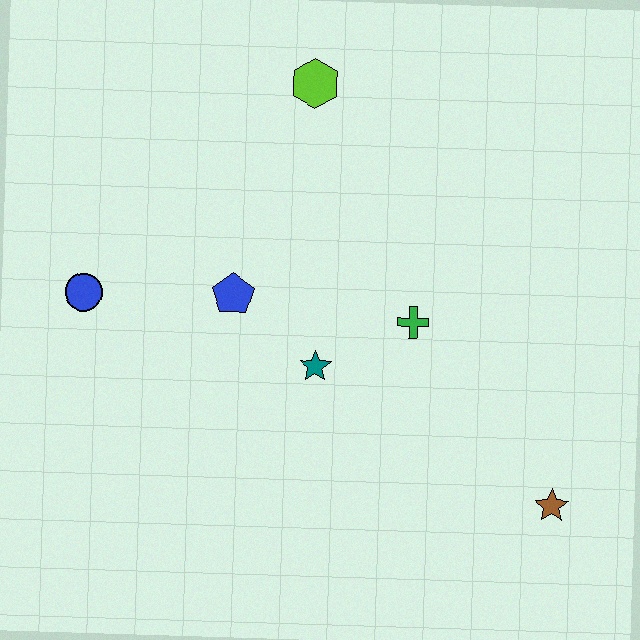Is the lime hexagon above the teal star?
Yes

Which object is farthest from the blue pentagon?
The brown star is farthest from the blue pentagon.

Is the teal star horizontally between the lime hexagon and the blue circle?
No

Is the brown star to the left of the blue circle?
No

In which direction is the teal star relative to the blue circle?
The teal star is to the right of the blue circle.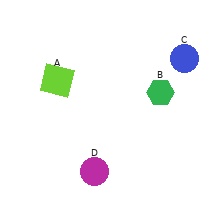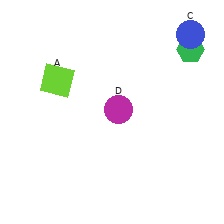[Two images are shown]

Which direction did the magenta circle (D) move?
The magenta circle (D) moved up.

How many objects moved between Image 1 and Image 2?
3 objects moved between the two images.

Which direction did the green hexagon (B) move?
The green hexagon (B) moved up.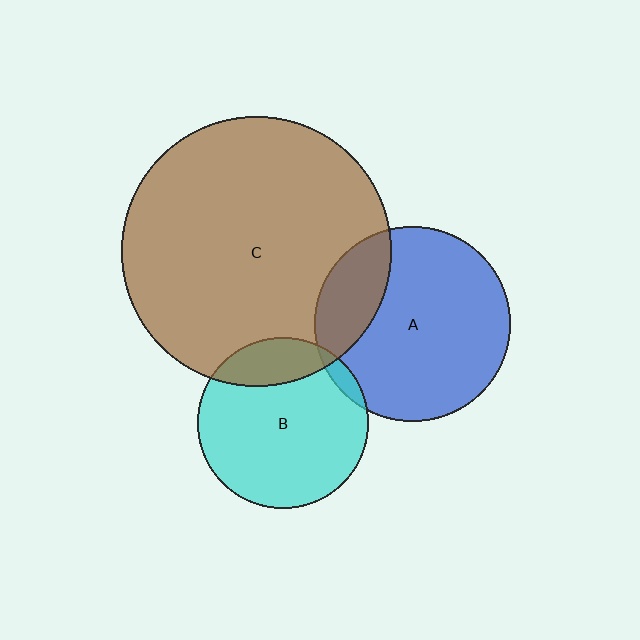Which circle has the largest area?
Circle C (brown).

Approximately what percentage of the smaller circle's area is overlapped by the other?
Approximately 20%.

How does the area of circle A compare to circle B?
Approximately 1.3 times.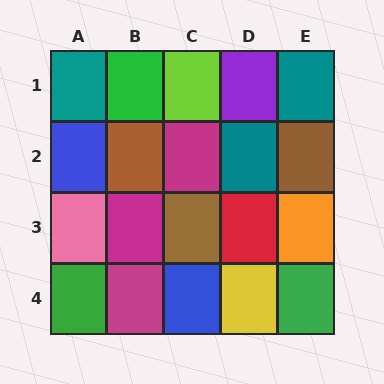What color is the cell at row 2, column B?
Brown.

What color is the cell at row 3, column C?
Brown.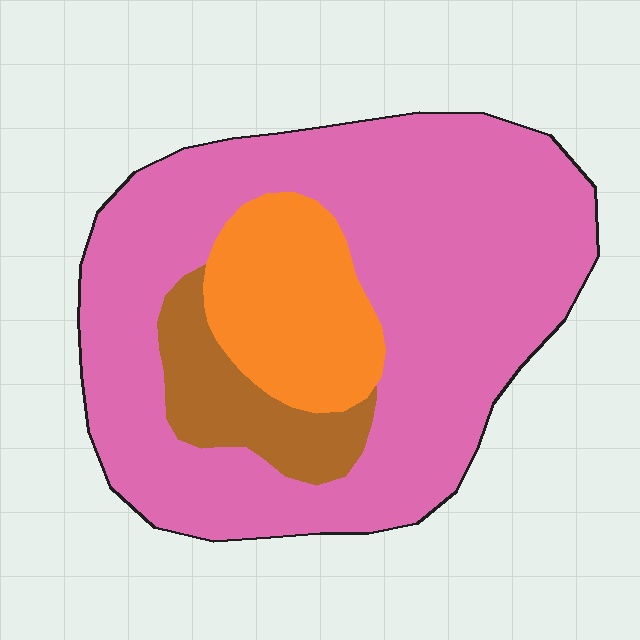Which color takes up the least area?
Brown, at roughly 10%.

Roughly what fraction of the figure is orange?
Orange covers about 15% of the figure.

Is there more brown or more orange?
Orange.